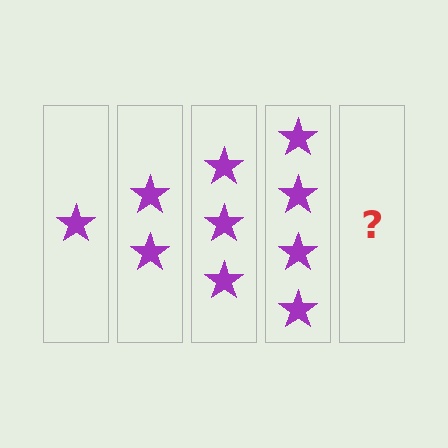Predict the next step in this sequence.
The next step is 5 stars.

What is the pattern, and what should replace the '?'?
The pattern is that each step adds one more star. The '?' should be 5 stars.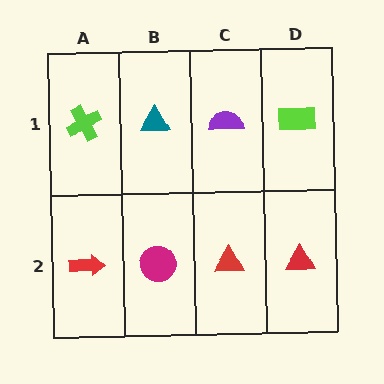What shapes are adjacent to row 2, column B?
A teal triangle (row 1, column B), a red arrow (row 2, column A), a red triangle (row 2, column C).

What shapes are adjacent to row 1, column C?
A red triangle (row 2, column C), a teal triangle (row 1, column B), a lime rectangle (row 1, column D).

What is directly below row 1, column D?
A red triangle.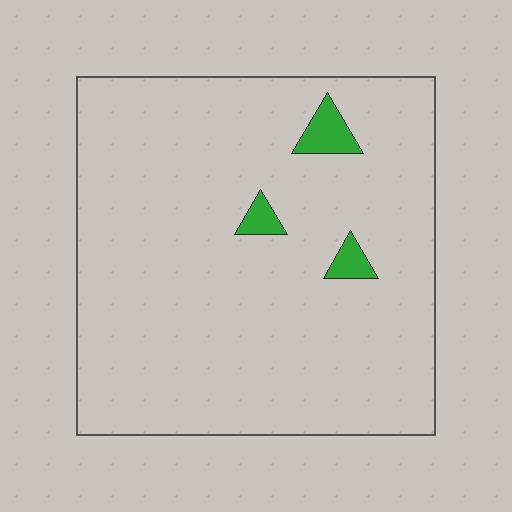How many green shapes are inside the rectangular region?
3.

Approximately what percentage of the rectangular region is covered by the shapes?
Approximately 5%.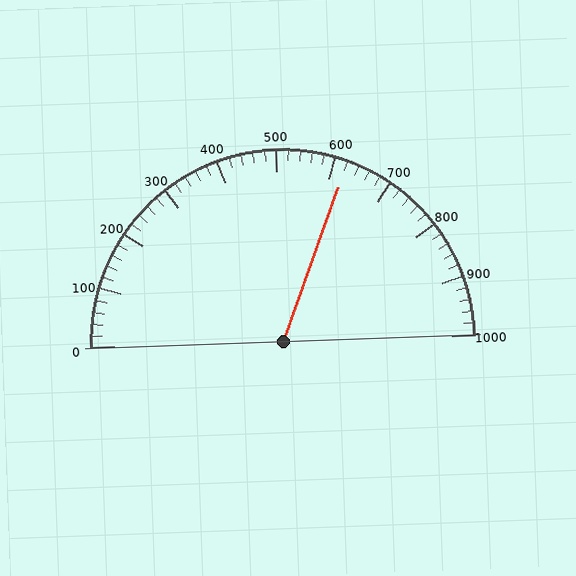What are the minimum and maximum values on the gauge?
The gauge ranges from 0 to 1000.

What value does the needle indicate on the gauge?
The needle indicates approximately 620.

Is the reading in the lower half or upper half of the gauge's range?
The reading is in the upper half of the range (0 to 1000).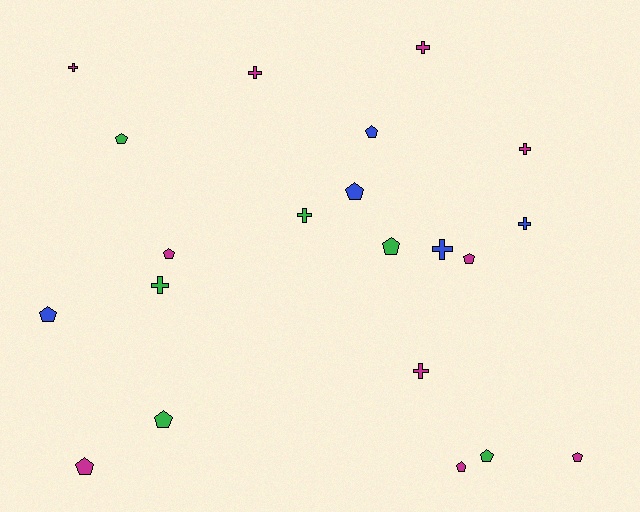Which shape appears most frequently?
Pentagon, with 12 objects.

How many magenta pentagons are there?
There are 5 magenta pentagons.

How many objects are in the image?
There are 21 objects.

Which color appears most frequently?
Magenta, with 10 objects.